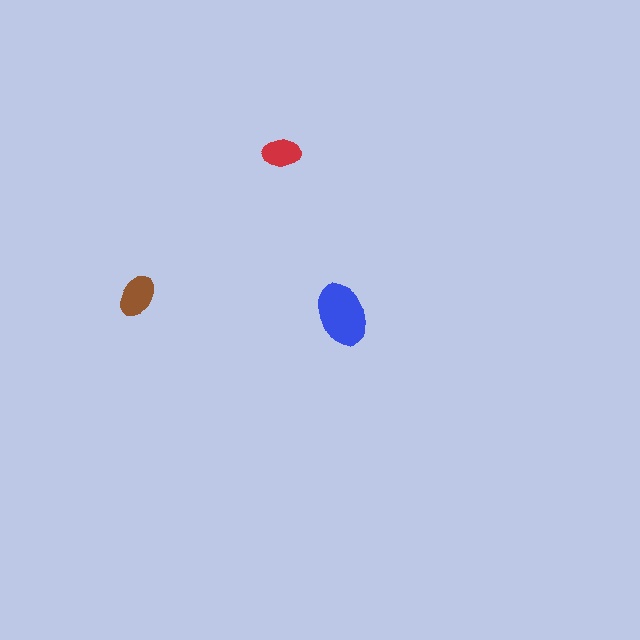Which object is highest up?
The red ellipse is topmost.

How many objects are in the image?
There are 3 objects in the image.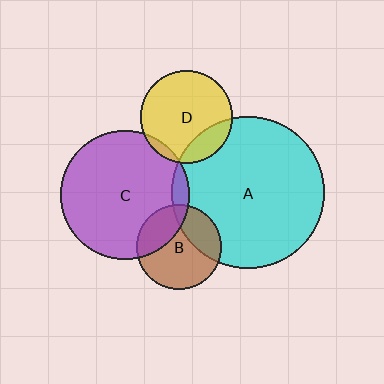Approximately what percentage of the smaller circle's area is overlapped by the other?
Approximately 5%.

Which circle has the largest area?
Circle A (cyan).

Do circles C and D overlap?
Yes.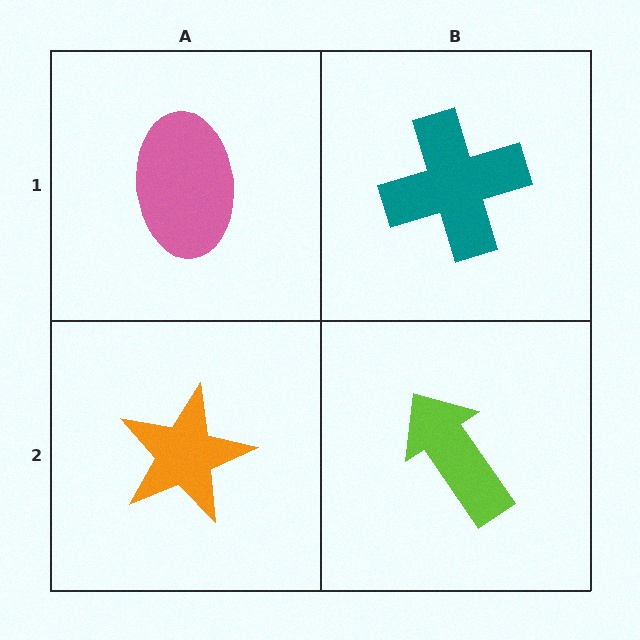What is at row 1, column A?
A pink ellipse.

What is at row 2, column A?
An orange star.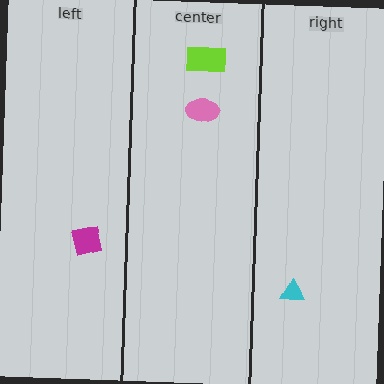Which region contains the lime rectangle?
The center region.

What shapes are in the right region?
The cyan triangle.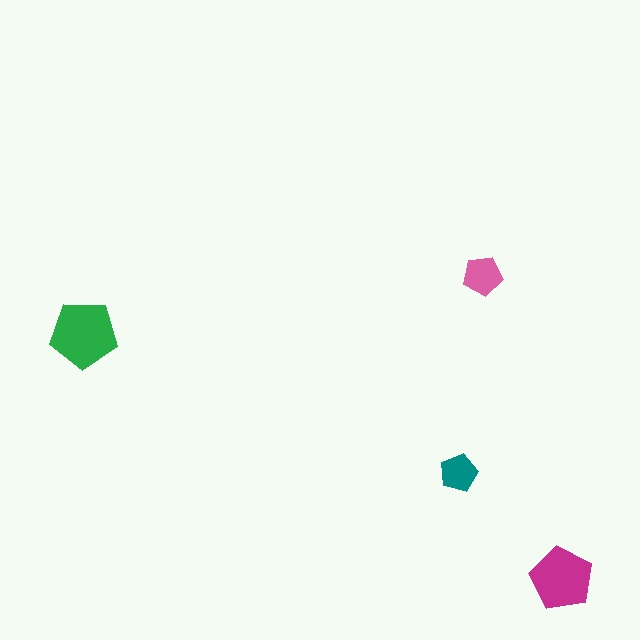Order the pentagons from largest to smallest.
the green one, the magenta one, the pink one, the teal one.